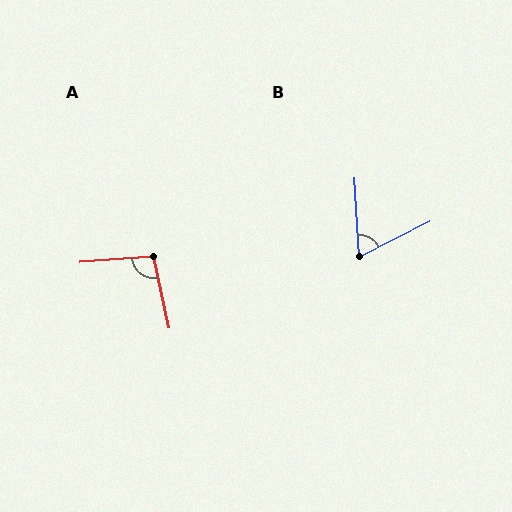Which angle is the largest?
A, at approximately 98 degrees.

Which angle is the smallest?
B, at approximately 66 degrees.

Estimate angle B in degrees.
Approximately 66 degrees.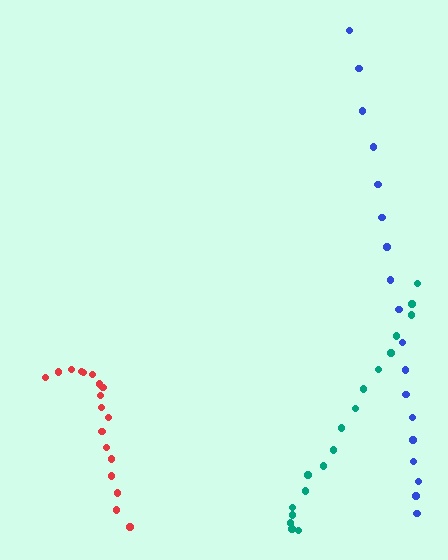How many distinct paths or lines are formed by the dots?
There are 3 distinct paths.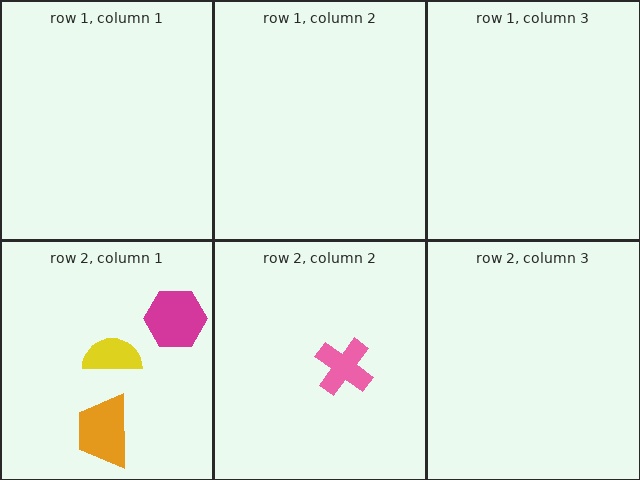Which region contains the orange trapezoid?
The row 2, column 1 region.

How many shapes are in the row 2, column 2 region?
1.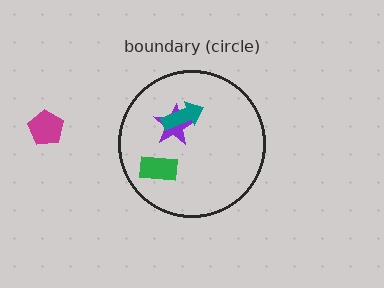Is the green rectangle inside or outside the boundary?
Inside.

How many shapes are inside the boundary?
3 inside, 1 outside.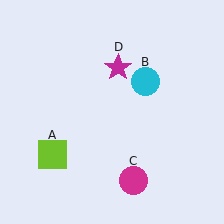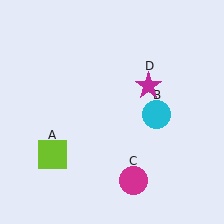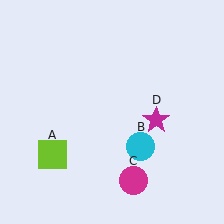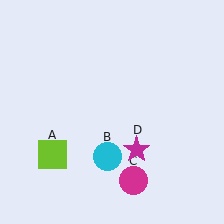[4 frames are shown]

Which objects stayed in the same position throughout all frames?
Lime square (object A) and magenta circle (object C) remained stationary.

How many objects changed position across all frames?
2 objects changed position: cyan circle (object B), magenta star (object D).